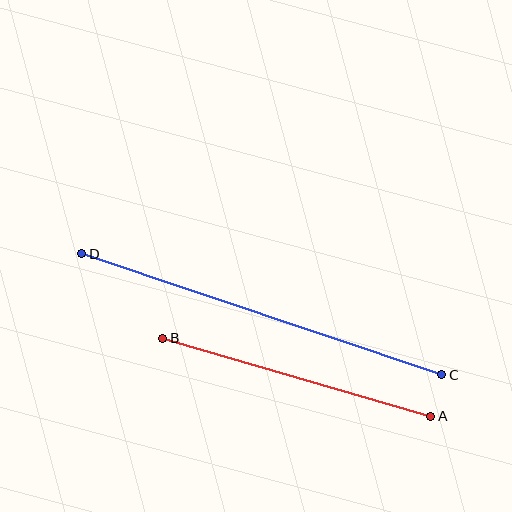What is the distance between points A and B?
The distance is approximately 279 pixels.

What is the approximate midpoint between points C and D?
The midpoint is at approximately (262, 314) pixels.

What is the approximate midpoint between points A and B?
The midpoint is at approximately (297, 377) pixels.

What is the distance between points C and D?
The distance is approximately 380 pixels.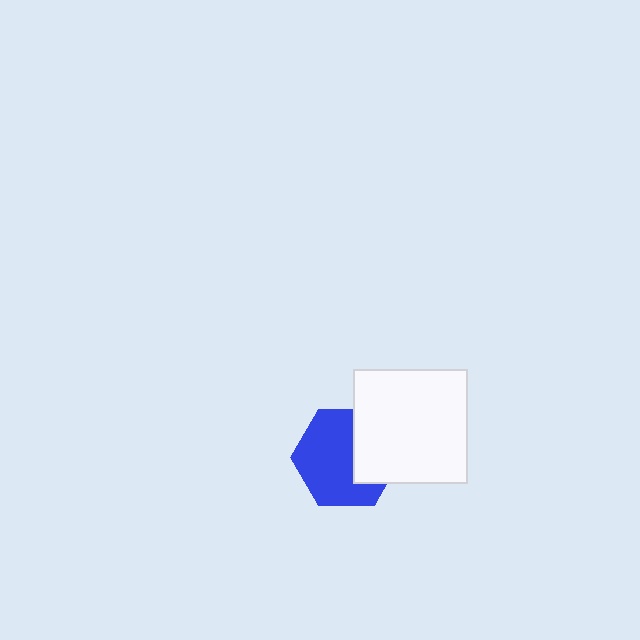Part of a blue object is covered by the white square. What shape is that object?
It is a hexagon.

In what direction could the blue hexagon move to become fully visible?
The blue hexagon could move left. That would shift it out from behind the white square entirely.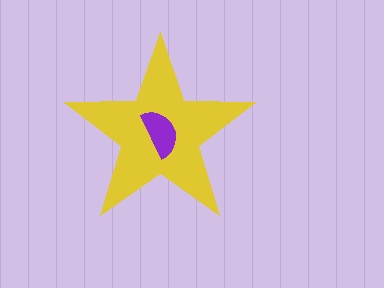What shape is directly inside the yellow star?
The purple semicircle.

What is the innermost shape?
The purple semicircle.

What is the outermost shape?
The yellow star.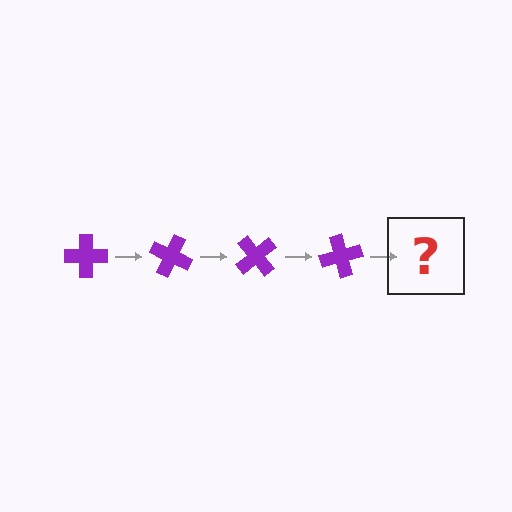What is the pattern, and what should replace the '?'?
The pattern is that the cross rotates 25 degrees each step. The '?' should be a purple cross rotated 100 degrees.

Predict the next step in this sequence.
The next step is a purple cross rotated 100 degrees.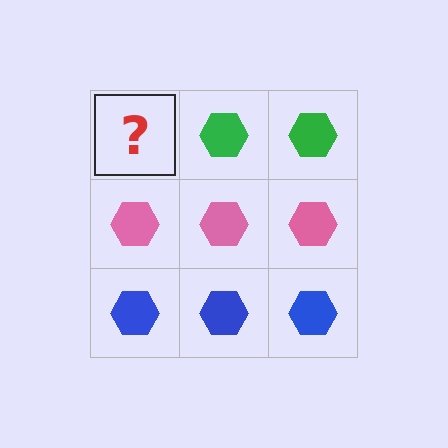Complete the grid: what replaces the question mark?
The question mark should be replaced with a green hexagon.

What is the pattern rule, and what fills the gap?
The rule is that each row has a consistent color. The gap should be filled with a green hexagon.